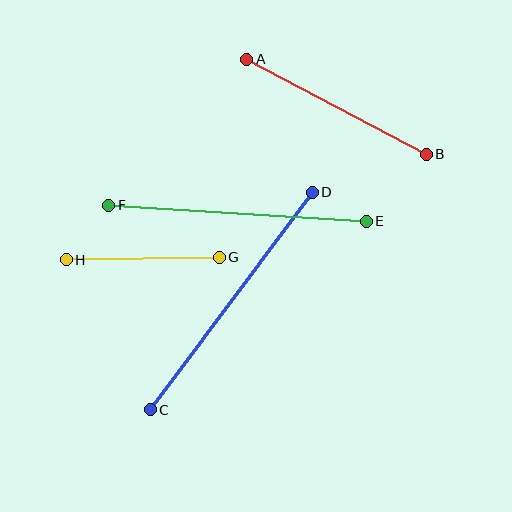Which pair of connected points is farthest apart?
Points C and D are farthest apart.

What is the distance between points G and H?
The distance is approximately 153 pixels.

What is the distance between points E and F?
The distance is approximately 258 pixels.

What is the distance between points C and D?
The distance is approximately 272 pixels.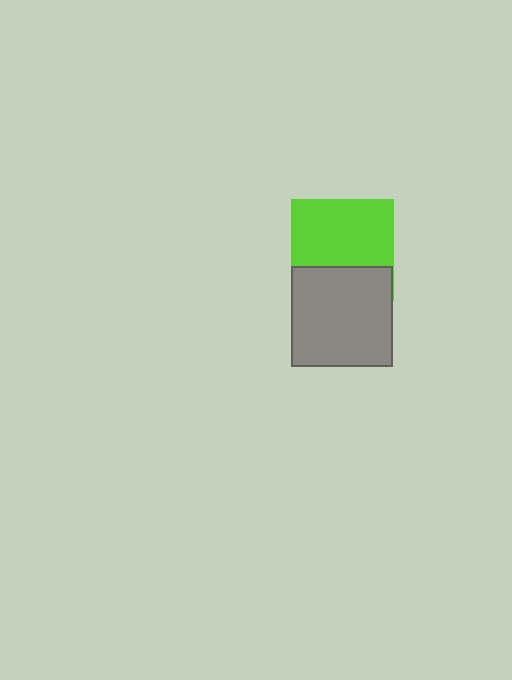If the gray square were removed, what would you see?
You would see the complete lime square.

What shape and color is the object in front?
The object in front is a gray square.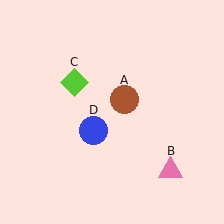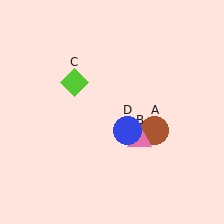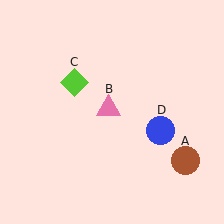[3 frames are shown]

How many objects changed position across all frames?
3 objects changed position: brown circle (object A), pink triangle (object B), blue circle (object D).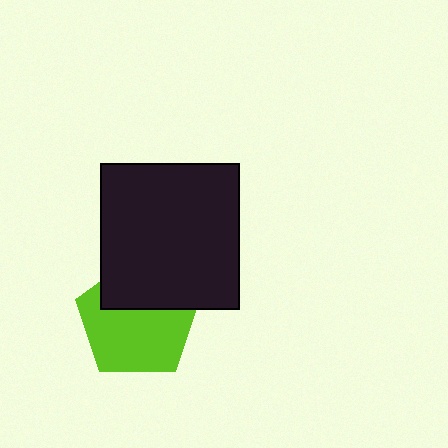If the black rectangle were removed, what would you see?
You would see the complete lime pentagon.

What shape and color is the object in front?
The object in front is a black rectangle.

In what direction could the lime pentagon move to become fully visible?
The lime pentagon could move down. That would shift it out from behind the black rectangle entirely.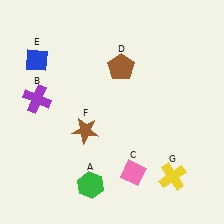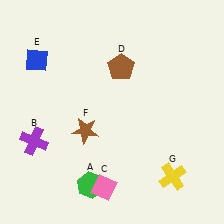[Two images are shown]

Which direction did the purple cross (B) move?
The purple cross (B) moved down.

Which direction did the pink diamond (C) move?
The pink diamond (C) moved left.